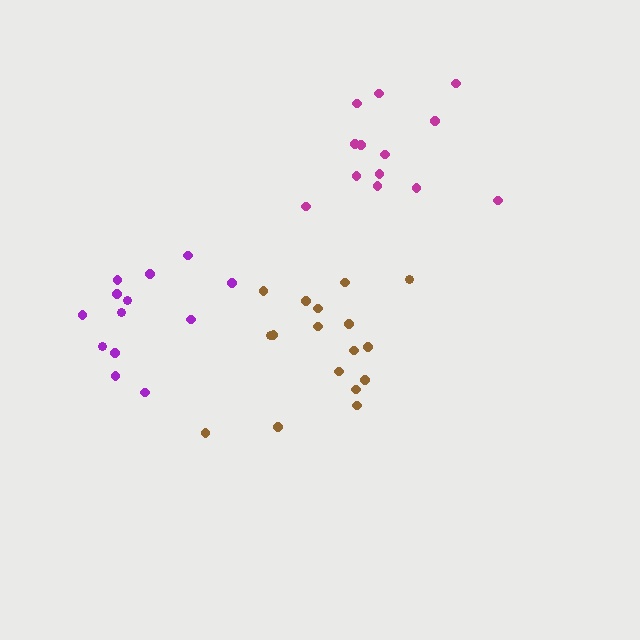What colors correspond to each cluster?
The clusters are colored: purple, magenta, brown.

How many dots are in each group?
Group 1: 13 dots, Group 2: 13 dots, Group 3: 17 dots (43 total).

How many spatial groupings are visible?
There are 3 spatial groupings.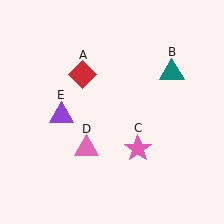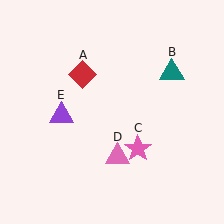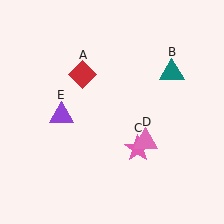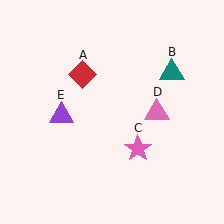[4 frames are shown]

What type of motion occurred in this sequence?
The pink triangle (object D) rotated counterclockwise around the center of the scene.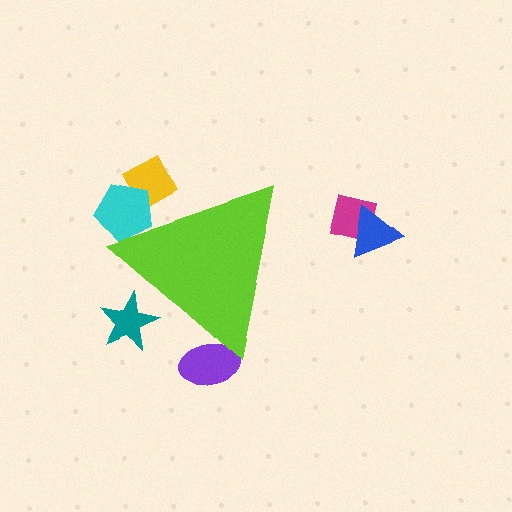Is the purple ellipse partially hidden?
Yes, the purple ellipse is partially hidden behind the lime triangle.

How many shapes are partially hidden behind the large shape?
4 shapes are partially hidden.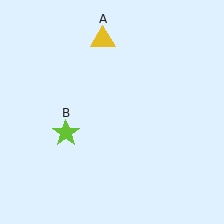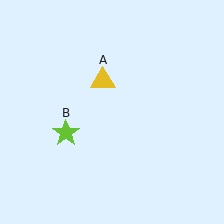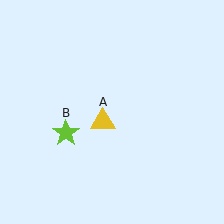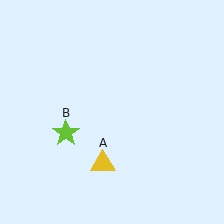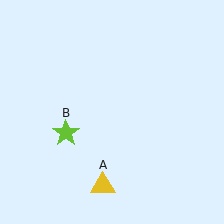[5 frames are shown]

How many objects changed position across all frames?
1 object changed position: yellow triangle (object A).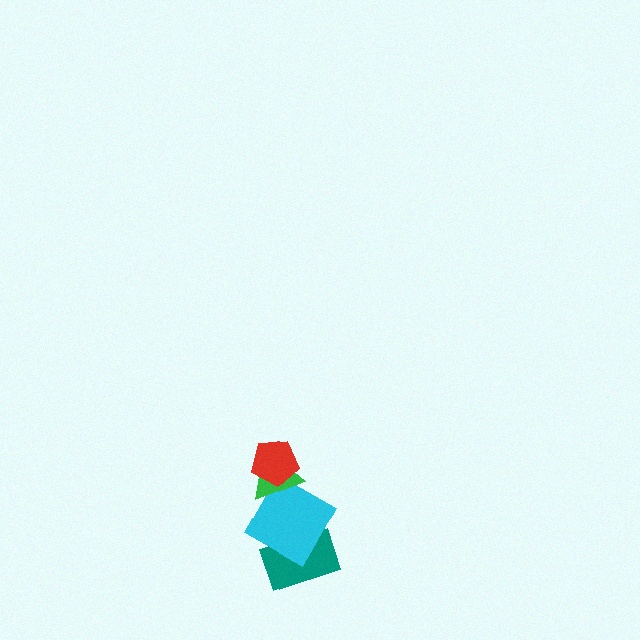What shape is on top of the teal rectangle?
The cyan square is on top of the teal rectangle.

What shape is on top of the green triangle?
The red pentagon is on top of the green triangle.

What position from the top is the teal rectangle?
The teal rectangle is 4th from the top.